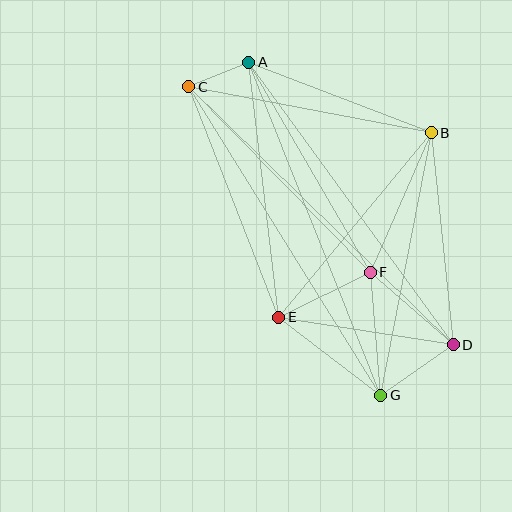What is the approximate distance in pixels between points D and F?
The distance between D and F is approximately 111 pixels.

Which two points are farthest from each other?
Points C and D are farthest from each other.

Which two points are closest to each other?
Points A and C are closest to each other.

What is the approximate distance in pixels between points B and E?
The distance between B and E is approximately 239 pixels.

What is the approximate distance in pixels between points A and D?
The distance between A and D is approximately 349 pixels.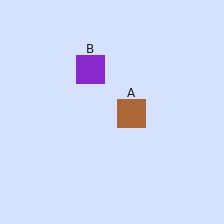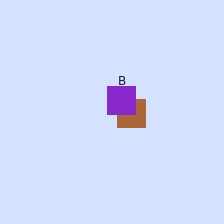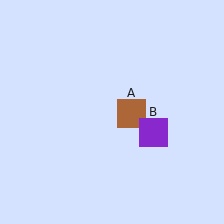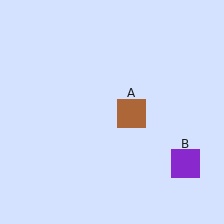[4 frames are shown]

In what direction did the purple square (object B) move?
The purple square (object B) moved down and to the right.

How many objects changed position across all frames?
1 object changed position: purple square (object B).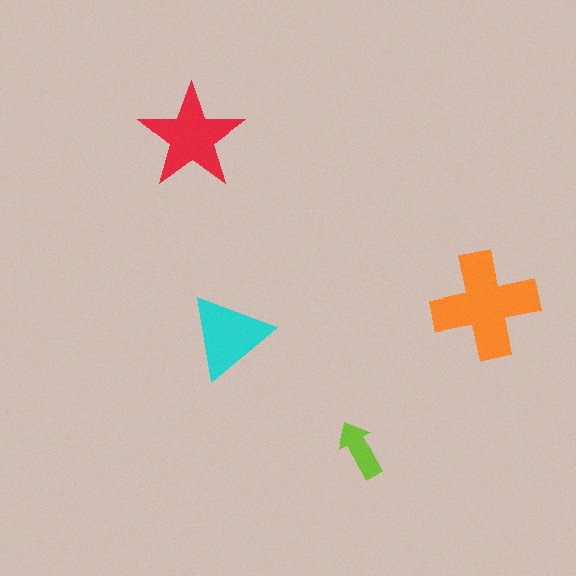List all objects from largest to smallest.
The orange cross, the red star, the cyan triangle, the lime arrow.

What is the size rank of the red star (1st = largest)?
2nd.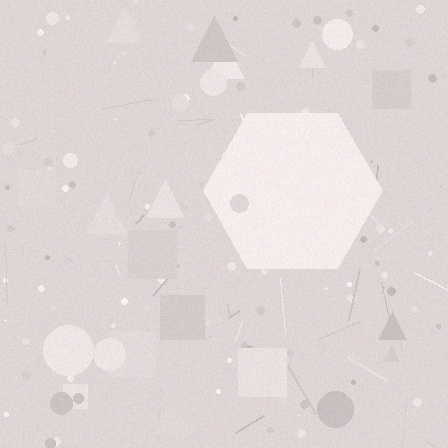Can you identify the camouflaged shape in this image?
The camouflaged shape is a hexagon.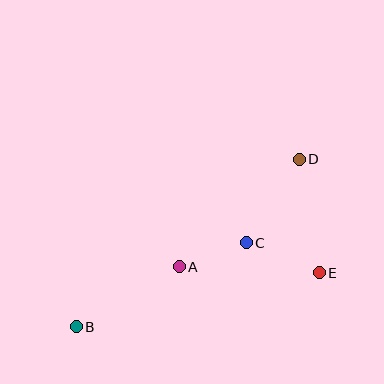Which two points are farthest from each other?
Points B and D are farthest from each other.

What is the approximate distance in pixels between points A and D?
The distance between A and D is approximately 161 pixels.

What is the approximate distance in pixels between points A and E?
The distance between A and E is approximately 140 pixels.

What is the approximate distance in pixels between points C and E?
The distance between C and E is approximately 79 pixels.